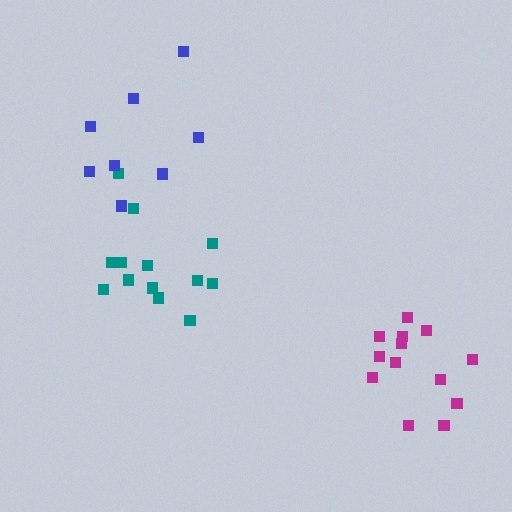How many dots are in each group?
Group 1: 13 dots, Group 2: 13 dots, Group 3: 8 dots (34 total).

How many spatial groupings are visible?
There are 3 spatial groupings.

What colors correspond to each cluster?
The clusters are colored: teal, magenta, blue.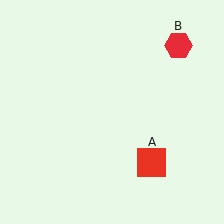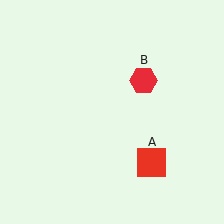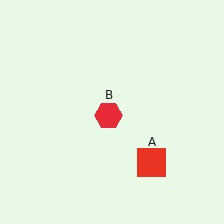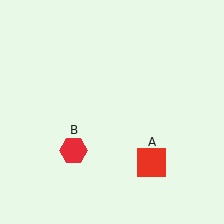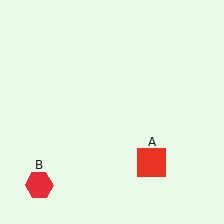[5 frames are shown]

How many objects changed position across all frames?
1 object changed position: red hexagon (object B).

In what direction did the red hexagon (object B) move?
The red hexagon (object B) moved down and to the left.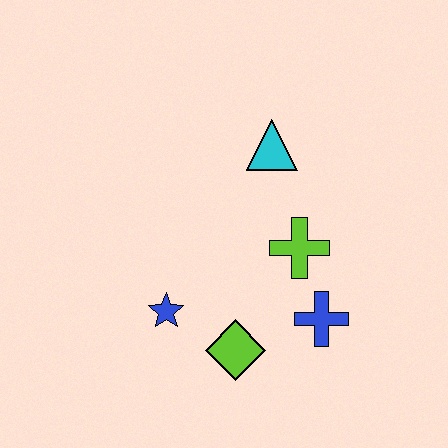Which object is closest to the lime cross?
The blue cross is closest to the lime cross.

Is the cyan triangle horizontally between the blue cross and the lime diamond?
Yes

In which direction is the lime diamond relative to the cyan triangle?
The lime diamond is below the cyan triangle.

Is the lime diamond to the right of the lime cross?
No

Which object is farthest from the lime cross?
The blue star is farthest from the lime cross.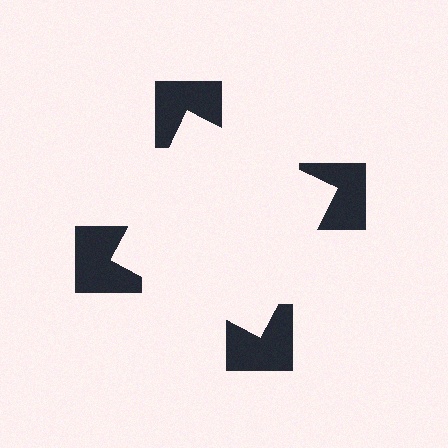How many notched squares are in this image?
There are 4 — one at each vertex of the illusory square.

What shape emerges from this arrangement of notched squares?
An illusory square — its edges are inferred from the aligned wedge cuts in the notched squares, not physically drawn.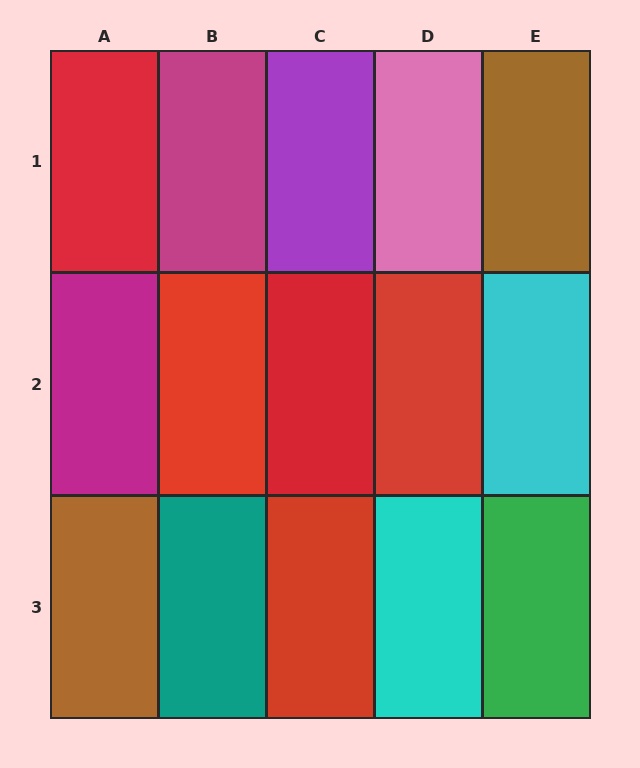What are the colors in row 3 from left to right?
Brown, teal, red, cyan, green.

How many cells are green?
1 cell is green.